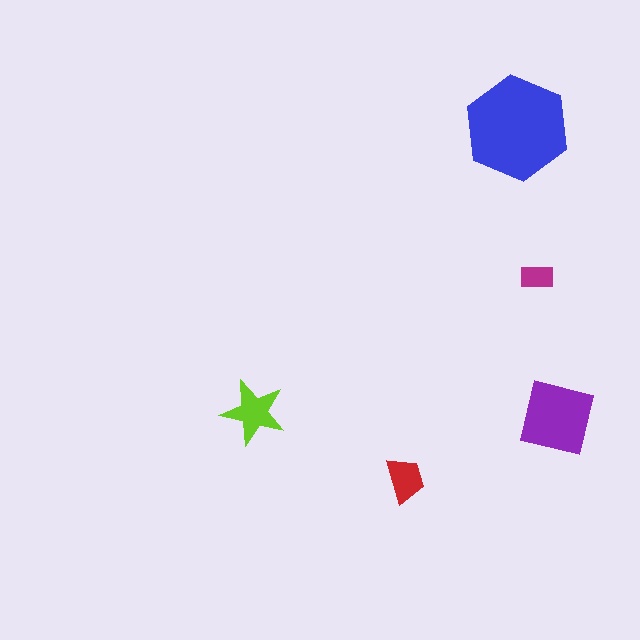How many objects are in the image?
There are 5 objects in the image.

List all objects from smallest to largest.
The magenta rectangle, the red trapezoid, the lime star, the purple square, the blue hexagon.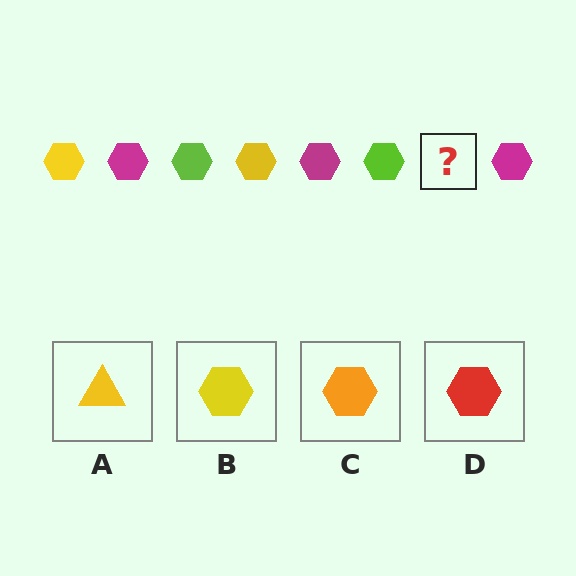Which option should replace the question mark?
Option B.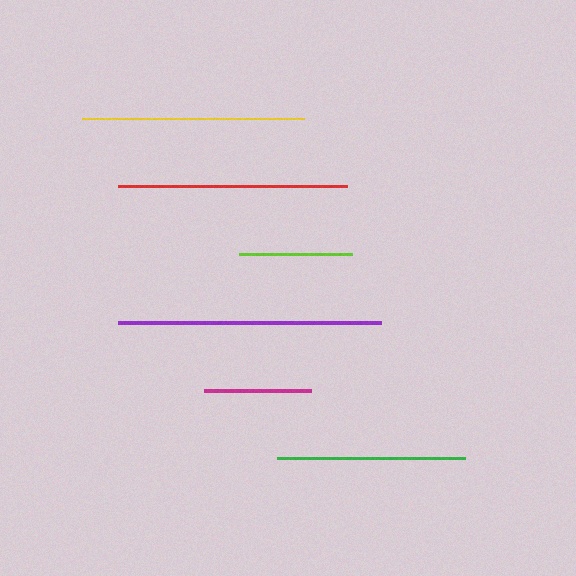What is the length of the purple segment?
The purple segment is approximately 263 pixels long.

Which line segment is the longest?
The purple line is the longest at approximately 263 pixels.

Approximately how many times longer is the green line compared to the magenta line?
The green line is approximately 1.8 times the length of the magenta line.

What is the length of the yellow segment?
The yellow segment is approximately 223 pixels long.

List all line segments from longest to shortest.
From longest to shortest: purple, red, yellow, green, lime, magenta.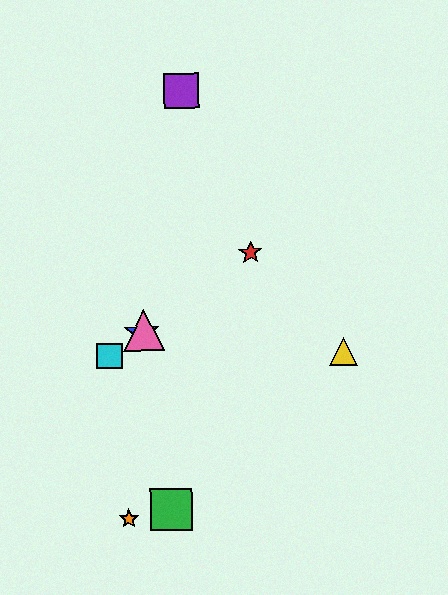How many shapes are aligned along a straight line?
4 shapes (the red star, the blue star, the cyan square, the pink triangle) are aligned along a straight line.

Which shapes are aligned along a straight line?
The red star, the blue star, the cyan square, the pink triangle are aligned along a straight line.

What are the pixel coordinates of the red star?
The red star is at (251, 253).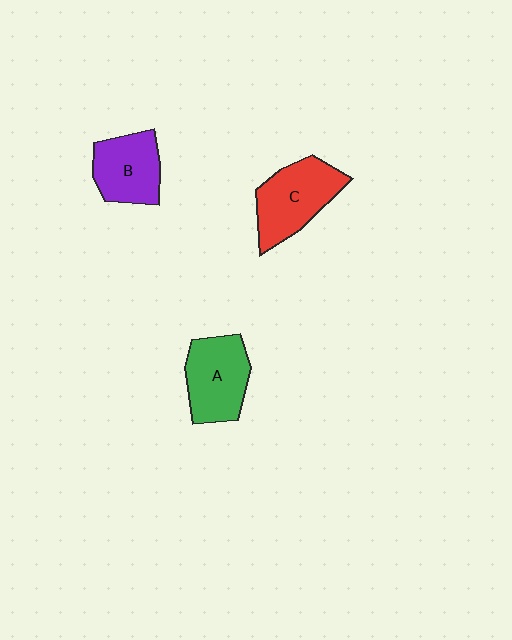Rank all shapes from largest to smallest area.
From largest to smallest: C (red), A (green), B (purple).